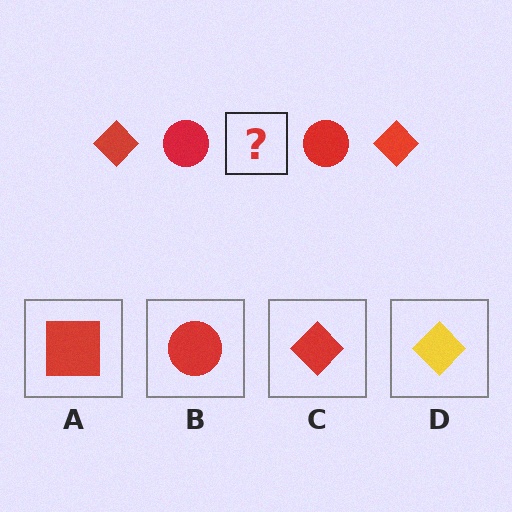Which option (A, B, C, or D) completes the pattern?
C.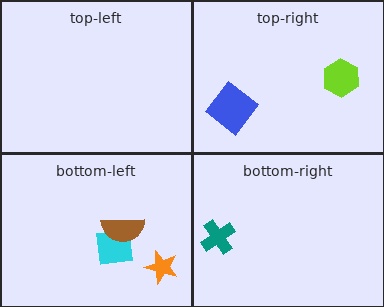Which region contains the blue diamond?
The top-right region.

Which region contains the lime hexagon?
The top-right region.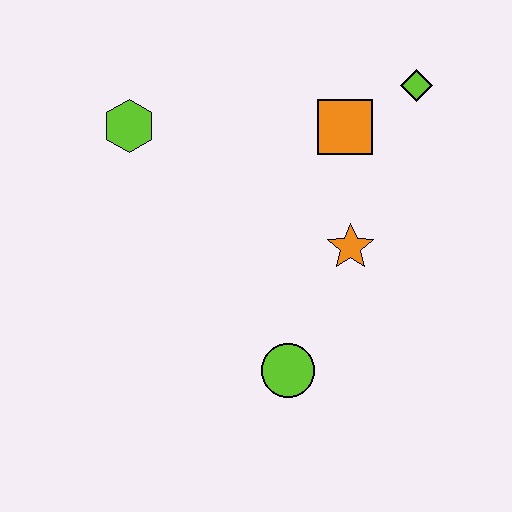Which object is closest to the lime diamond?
The orange square is closest to the lime diamond.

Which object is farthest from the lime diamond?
The lime circle is farthest from the lime diamond.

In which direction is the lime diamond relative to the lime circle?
The lime diamond is above the lime circle.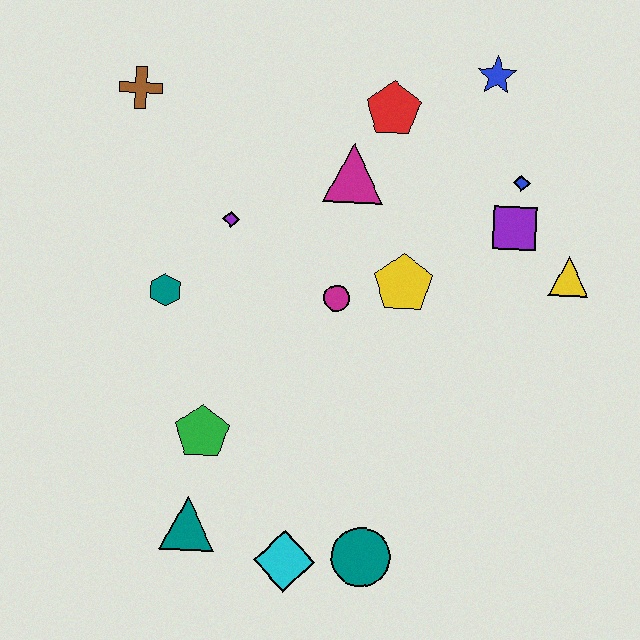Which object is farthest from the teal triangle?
The blue star is farthest from the teal triangle.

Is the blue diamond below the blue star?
Yes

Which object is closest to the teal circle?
The cyan diamond is closest to the teal circle.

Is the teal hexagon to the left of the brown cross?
No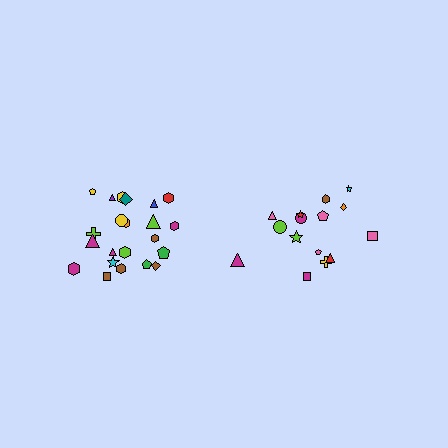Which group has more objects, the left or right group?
The left group.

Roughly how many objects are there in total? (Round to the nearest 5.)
Roughly 35 objects in total.